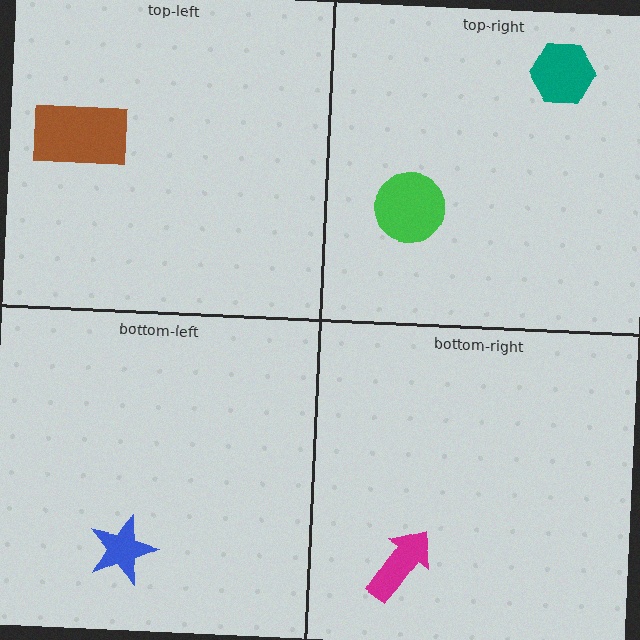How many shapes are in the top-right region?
2.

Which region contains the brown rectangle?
The top-left region.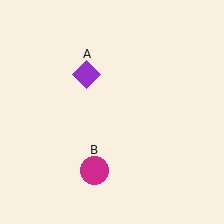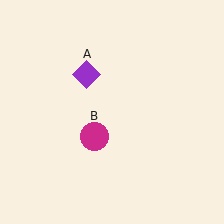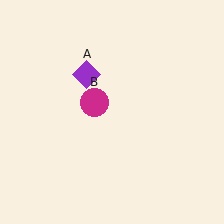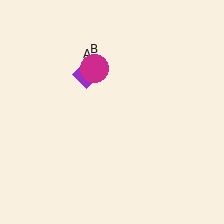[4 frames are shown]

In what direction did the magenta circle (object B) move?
The magenta circle (object B) moved up.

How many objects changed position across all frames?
1 object changed position: magenta circle (object B).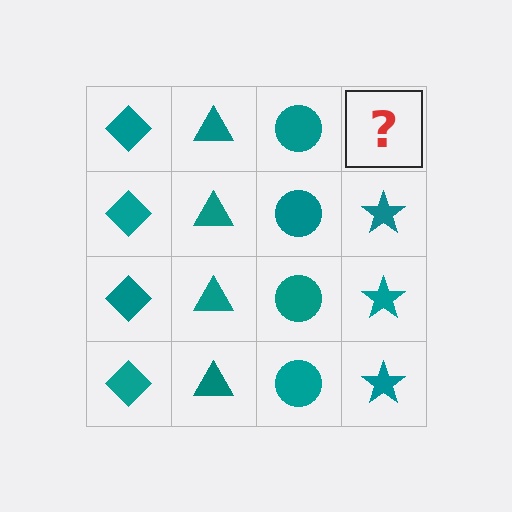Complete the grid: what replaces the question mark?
The question mark should be replaced with a teal star.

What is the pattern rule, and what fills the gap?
The rule is that each column has a consistent shape. The gap should be filled with a teal star.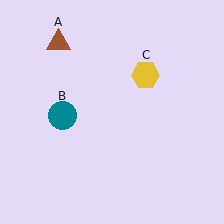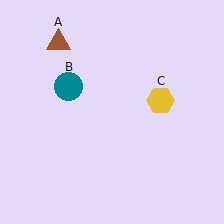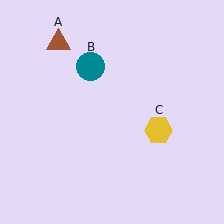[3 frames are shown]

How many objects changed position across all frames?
2 objects changed position: teal circle (object B), yellow hexagon (object C).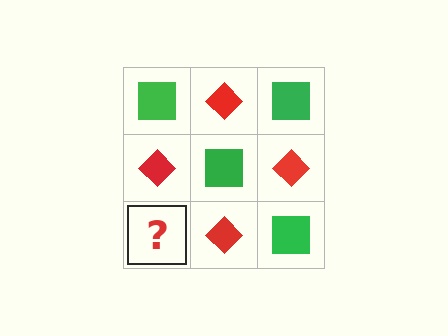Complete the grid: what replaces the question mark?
The question mark should be replaced with a green square.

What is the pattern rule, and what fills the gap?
The rule is that it alternates green square and red diamond in a checkerboard pattern. The gap should be filled with a green square.